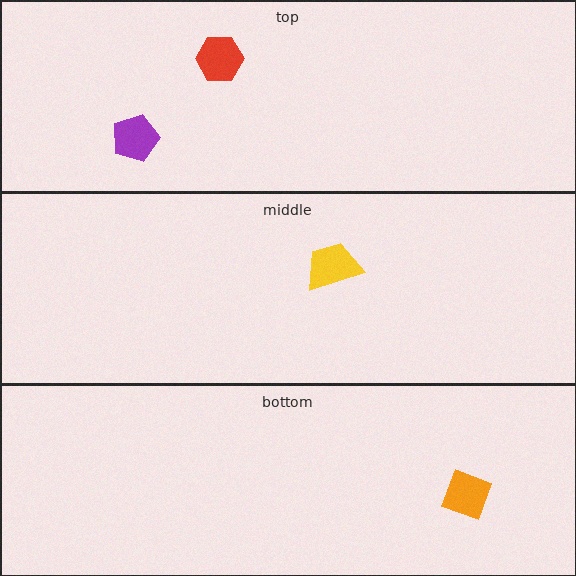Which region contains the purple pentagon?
The top region.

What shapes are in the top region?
The red hexagon, the purple pentagon.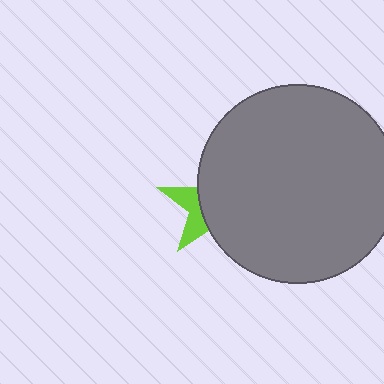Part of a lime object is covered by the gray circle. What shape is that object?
It is a star.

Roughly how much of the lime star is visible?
A small part of it is visible (roughly 31%).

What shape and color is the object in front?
The object in front is a gray circle.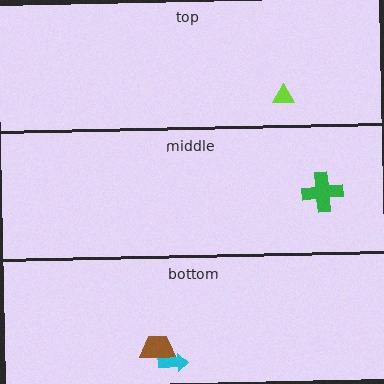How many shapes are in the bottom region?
2.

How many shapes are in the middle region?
1.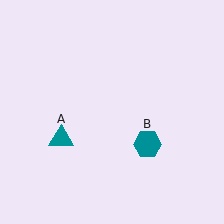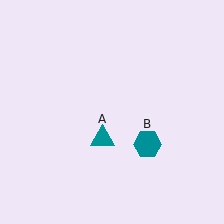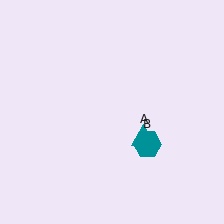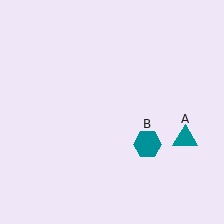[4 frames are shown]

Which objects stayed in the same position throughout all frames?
Teal hexagon (object B) remained stationary.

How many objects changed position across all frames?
1 object changed position: teal triangle (object A).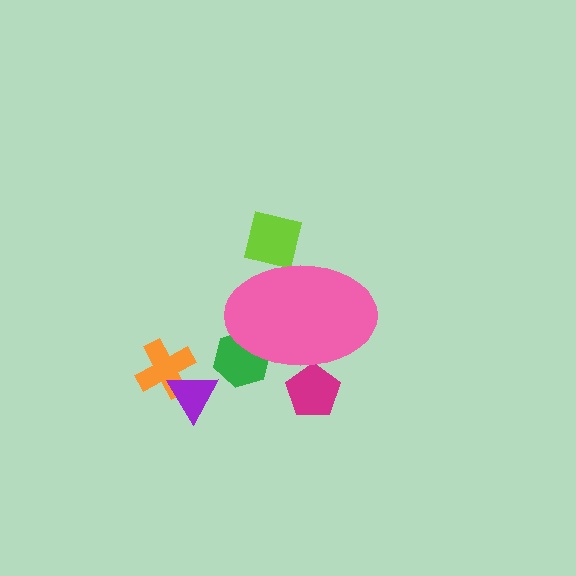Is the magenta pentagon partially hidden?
Yes, the magenta pentagon is partially hidden behind the pink ellipse.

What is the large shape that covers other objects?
A pink ellipse.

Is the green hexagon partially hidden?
Yes, the green hexagon is partially hidden behind the pink ellipse.